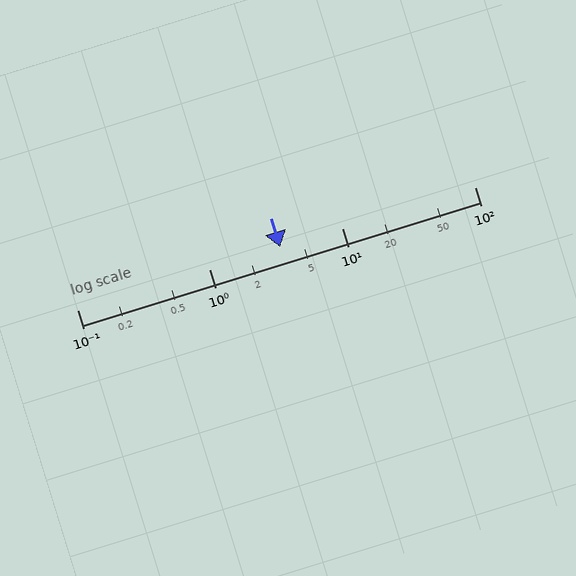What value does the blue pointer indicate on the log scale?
The pointer indicates approximately 3.4.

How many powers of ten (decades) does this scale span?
The scale spans 3 decades, from 0.1 to 100.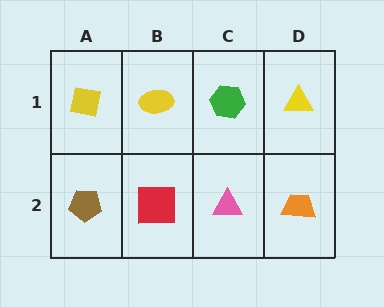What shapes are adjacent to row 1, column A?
A brown pentagon (row 2, column A), a yellow ellipse (row 1, column B).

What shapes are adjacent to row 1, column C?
A pink triangle (row 2, column C), a yellow ellipse (row 1, column B), a yellow triangle (row 1, column D).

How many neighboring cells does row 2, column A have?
2.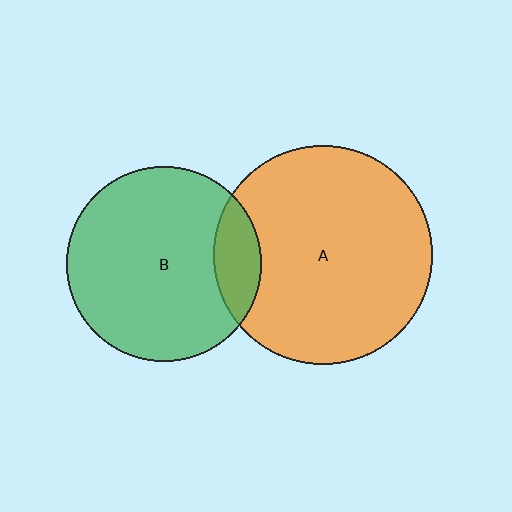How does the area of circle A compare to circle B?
Approximately 1.3 times.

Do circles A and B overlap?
Yes.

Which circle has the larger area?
Circle A (orange).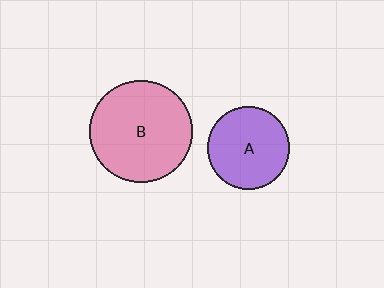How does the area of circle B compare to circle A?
Approximately 1.5 times.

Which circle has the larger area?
Circle B (pink).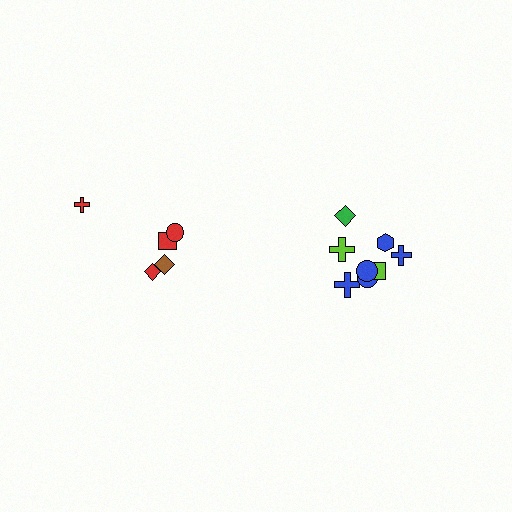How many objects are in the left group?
There are 5 objects.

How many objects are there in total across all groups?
There are 13 objects.